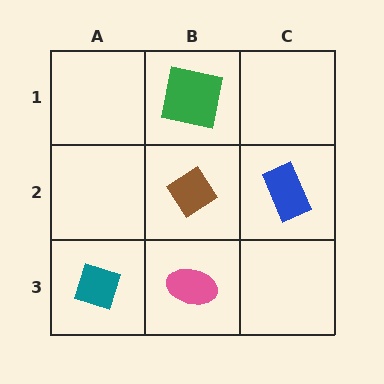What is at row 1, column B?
A green square.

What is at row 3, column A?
A teal diamond.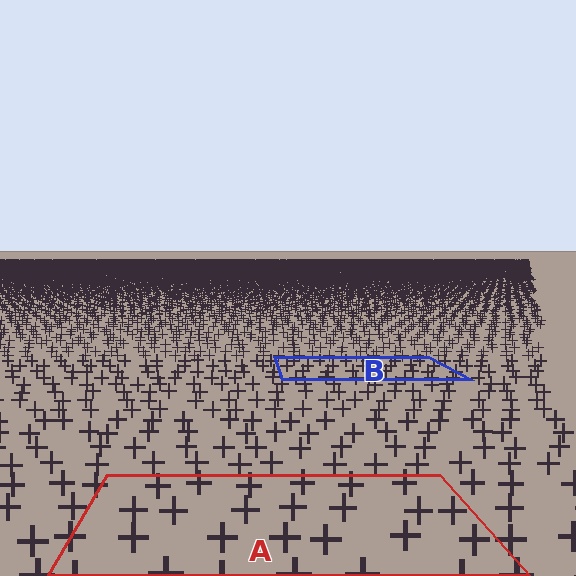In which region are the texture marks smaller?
The texture marks are smaller in region B, because it is farther away.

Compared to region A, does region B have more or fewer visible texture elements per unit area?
Region B has more texture elements per unit area — they are packed more densely because it is farther away.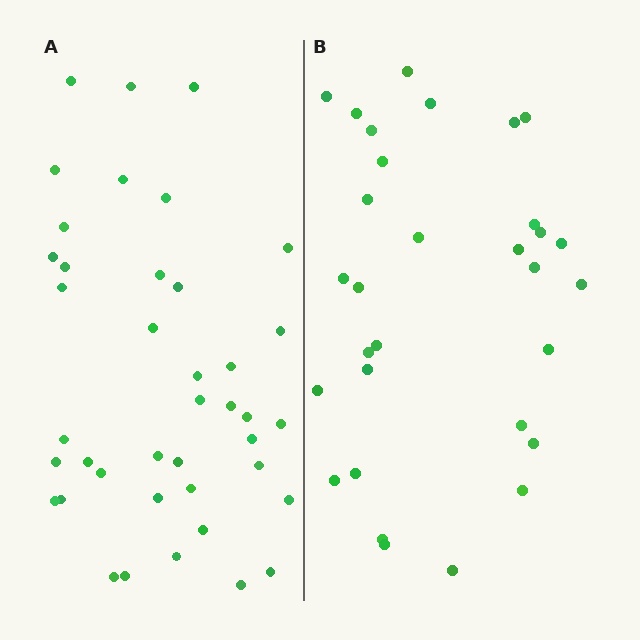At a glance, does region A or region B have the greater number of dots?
Region A (the left region) has more dots.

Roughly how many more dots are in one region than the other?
Region A has roughly 8 or so more dots than region B.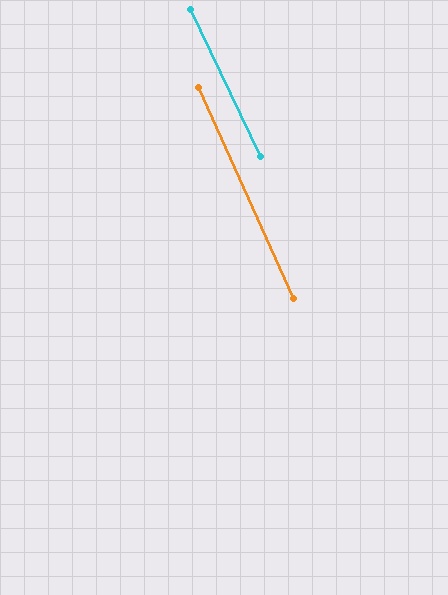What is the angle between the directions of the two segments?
Approximately 1 degree.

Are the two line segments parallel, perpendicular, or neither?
Parallel — their directions differ by only 1.1°.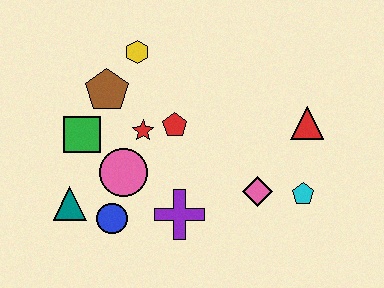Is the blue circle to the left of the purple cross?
Yes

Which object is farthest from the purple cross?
The yellow hexagon is farthest from the purple cross.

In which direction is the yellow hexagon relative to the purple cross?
The yellow hexagon is above the purple cross.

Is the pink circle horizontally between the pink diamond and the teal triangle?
Yes